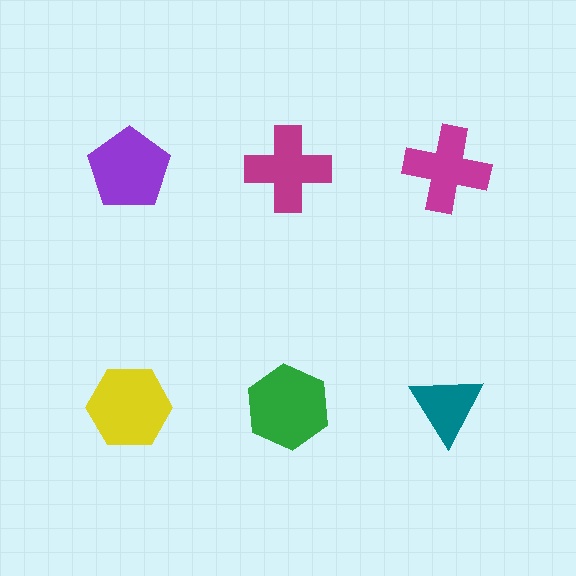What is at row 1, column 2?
A magenta cross.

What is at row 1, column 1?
A purple pentagon.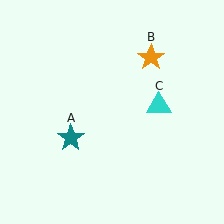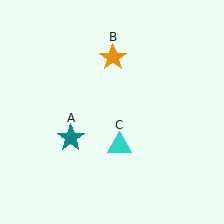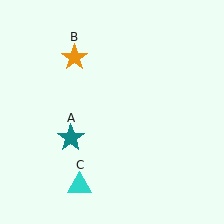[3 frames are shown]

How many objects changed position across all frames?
2 objects changed position: orange star (object B), cyan triangle (object C).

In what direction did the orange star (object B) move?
The orange star (object B) moved left.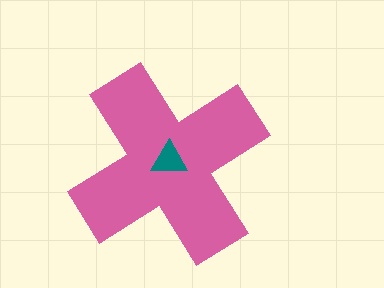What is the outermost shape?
The pink cross.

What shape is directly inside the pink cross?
The teal triangle.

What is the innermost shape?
The teal triangle.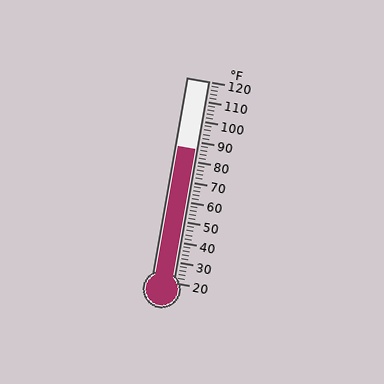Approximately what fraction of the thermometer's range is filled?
The thermometer is filled to approximately 65% of its range.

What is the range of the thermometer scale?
The thermometer scale ranges from 20°F to 120°F.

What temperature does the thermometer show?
The thermometer shows approximately 86°F.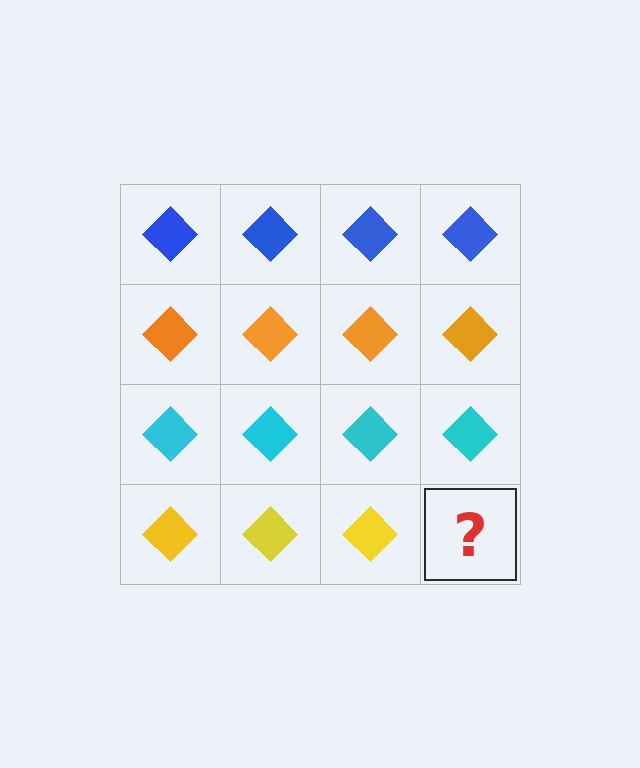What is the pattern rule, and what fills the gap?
The rule is that each row has a consistent color. The gap should be filled with a yellow diamond.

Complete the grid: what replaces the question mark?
The question mark should be replaced with a yellow diamond.